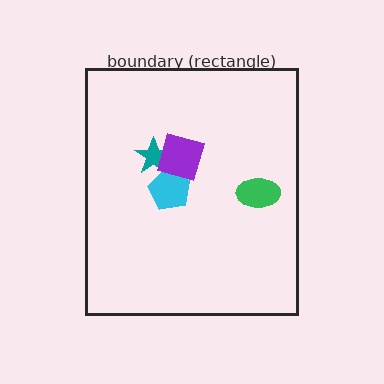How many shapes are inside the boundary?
4 inside, 0 outside.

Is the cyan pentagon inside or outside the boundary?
Inside.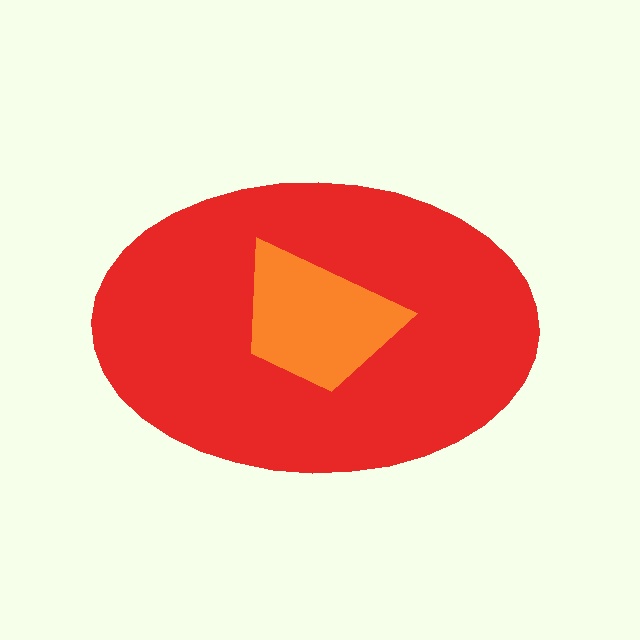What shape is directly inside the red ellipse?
The orange trapezoid.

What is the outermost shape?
The red ellipse.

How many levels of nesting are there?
2.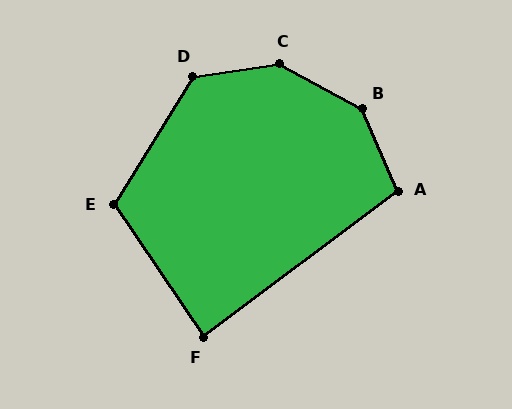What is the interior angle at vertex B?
Approximately 142 degrees (obtuse).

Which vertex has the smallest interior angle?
F, at approximately 88 degrees.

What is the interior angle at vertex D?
Approximately 130 degrees (obtuse).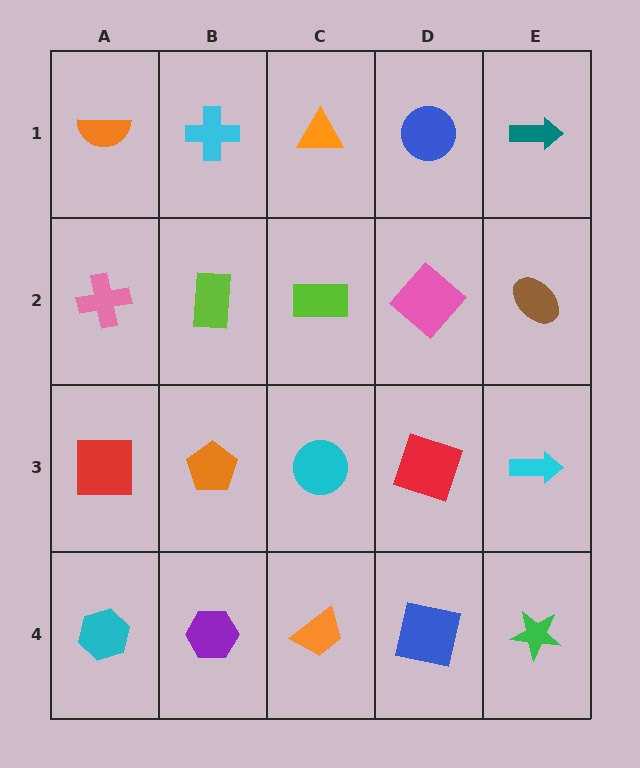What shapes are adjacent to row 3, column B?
A lime rectangle (row 2, column B), a purple hexagon (row 4, column B), a red square (row 3, column A), a cyan circle (row 3, column C).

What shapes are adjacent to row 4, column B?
An orange pentagon (row 3, column B), a cyan hexagon (row 4, column A), an orange trapezoid (row 4, column C).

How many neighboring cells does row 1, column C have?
3.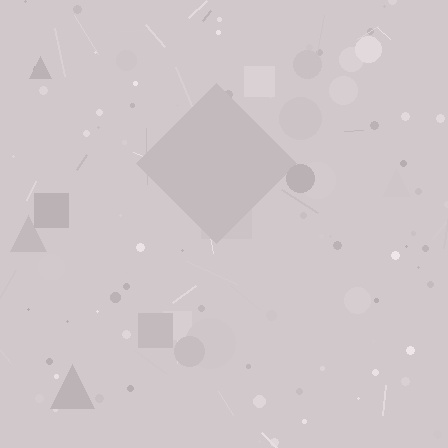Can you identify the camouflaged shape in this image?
The camouflaged shape is a diamond.